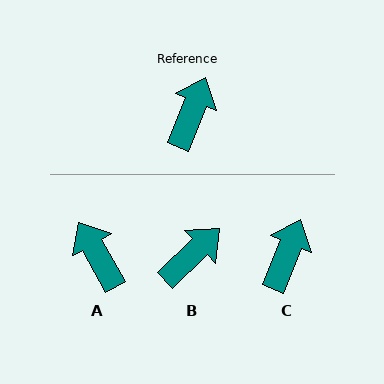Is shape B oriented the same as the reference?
No, it is off by about 25 degrees.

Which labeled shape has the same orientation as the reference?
C.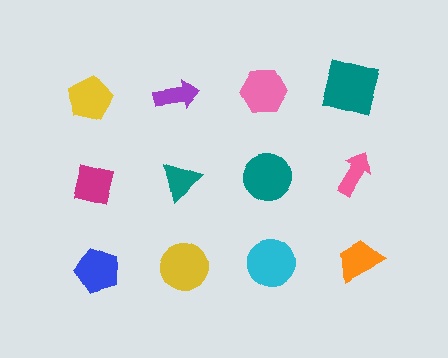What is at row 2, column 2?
A teal triangle.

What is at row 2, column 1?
A magenta square.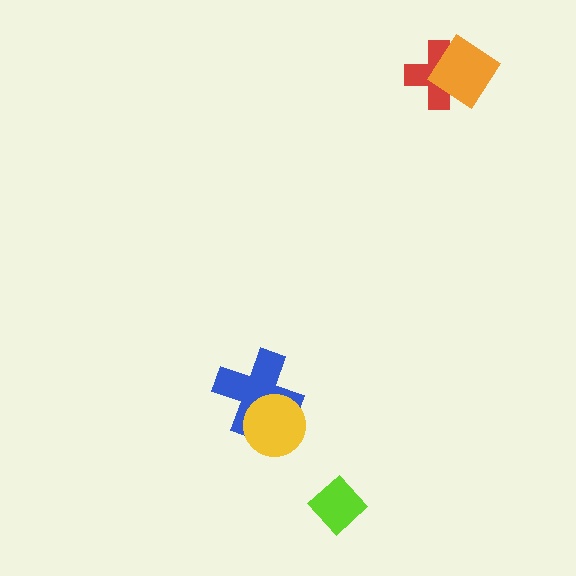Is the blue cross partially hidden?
Yes, it is partially covered by another shape.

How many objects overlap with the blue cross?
1 object overlaps with the blue cross.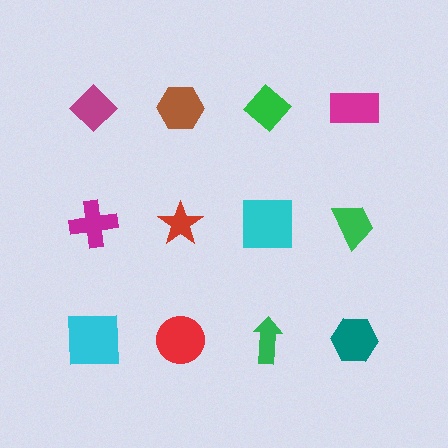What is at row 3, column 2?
A red circle.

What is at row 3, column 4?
A teal hexagon.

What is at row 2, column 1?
A magenta cross.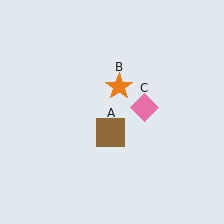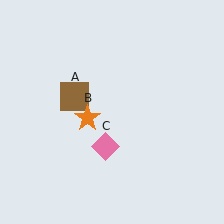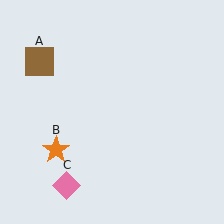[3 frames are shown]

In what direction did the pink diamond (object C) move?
The pink diamond (object C) moved down and to the left.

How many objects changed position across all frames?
3 objects changed position: brown square (object A), orange star (object B), pink diamond (object C).